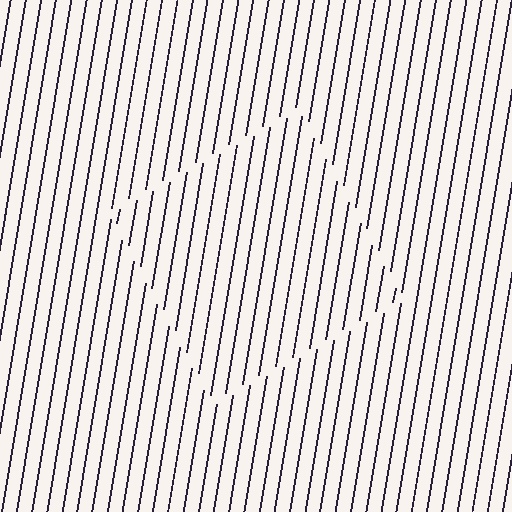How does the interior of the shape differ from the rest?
The interior of the shape contains the same grating, shifted by half a period — the contour is defined by the phase discontinuity where line-ends from the inner and outer gratings abut.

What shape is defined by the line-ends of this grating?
An illusory square. The interior of the shape contains the same grating, shifted by half a period — the contour is defined by the phase discontinuity where line-ends from the inner and outer gratings abut.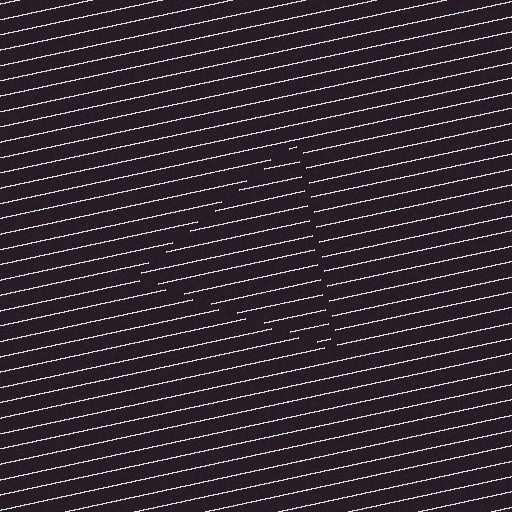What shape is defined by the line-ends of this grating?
An illusory triangle. The interior of the shape contains the same grating, shifted by half a period — the contour is defined by the phase discontinuity where line-ends from the inner and outer gratings abut.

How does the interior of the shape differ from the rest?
The interior of the shape contains the same grating, shifted by half a period — the contour is defined by the phase discontinuity where line-ends from the inner and outer gratings abut.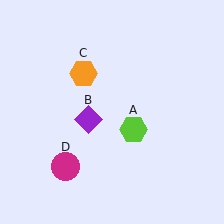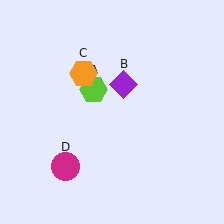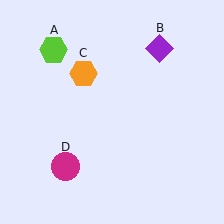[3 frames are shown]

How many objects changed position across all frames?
2 objects changed position: lime hexagon (object A), purple diamond (object B).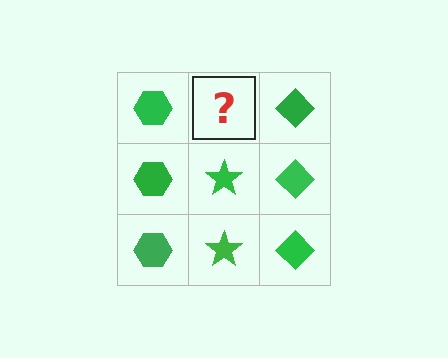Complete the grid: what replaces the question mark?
The question mark should be replaced with a green star.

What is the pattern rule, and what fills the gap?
The rule is that each column has a consistent shape. The gap should be filled with a green star.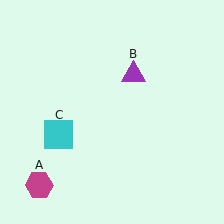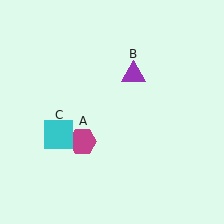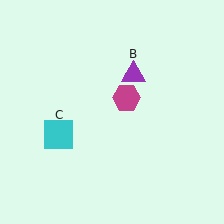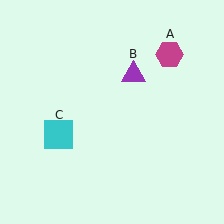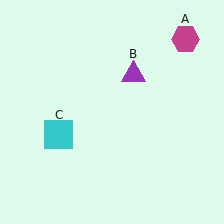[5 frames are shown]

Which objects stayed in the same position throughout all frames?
Purple triangle (object B) and cyan square (object C) remained stationary.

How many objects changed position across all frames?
1 object changed position: magenta hexagon (object A).